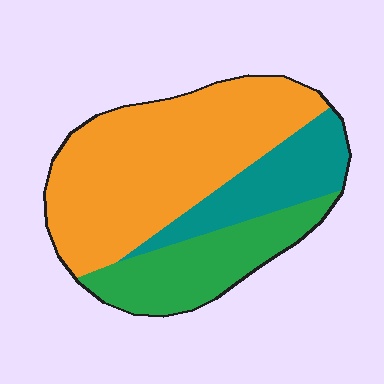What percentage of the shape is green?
Green covers about 25% of the shape.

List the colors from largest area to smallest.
From largest to smallest: orange, green, teal.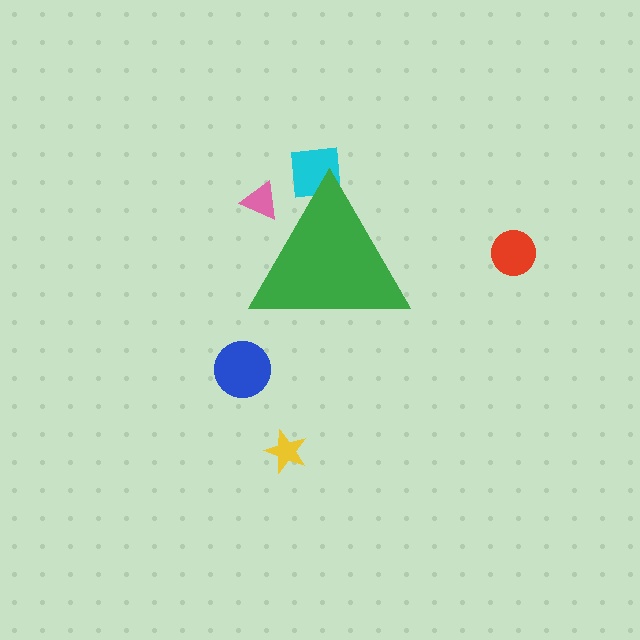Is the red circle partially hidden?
No, the red circle is fully visible.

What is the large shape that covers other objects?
A green triangle.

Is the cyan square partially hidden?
Yes, the cyan square is partially hidden behind the green triangle.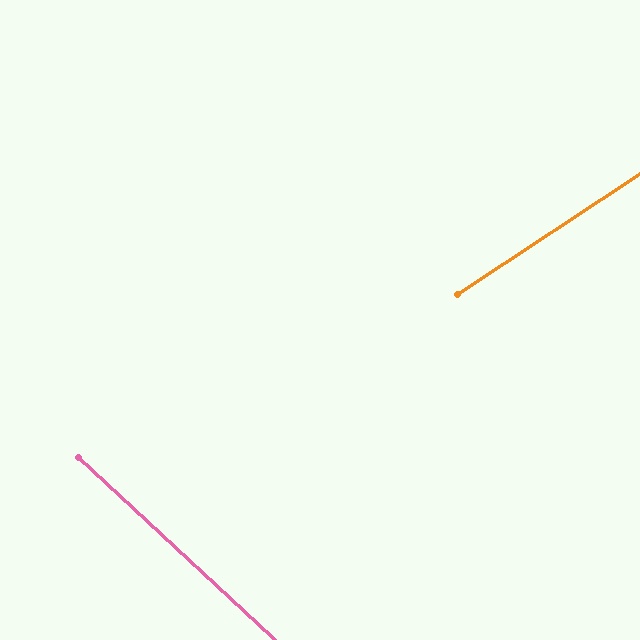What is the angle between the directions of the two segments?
Approximately 76 degrees.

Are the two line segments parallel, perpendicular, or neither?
Neither parallel nor perpendicular — they differ by about 76°.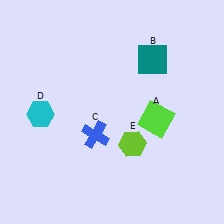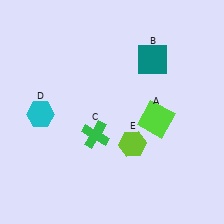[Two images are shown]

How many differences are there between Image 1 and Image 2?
There is 1 difference between the two images.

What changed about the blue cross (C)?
In Image 1, C is blue. In Image 2, it changed to green.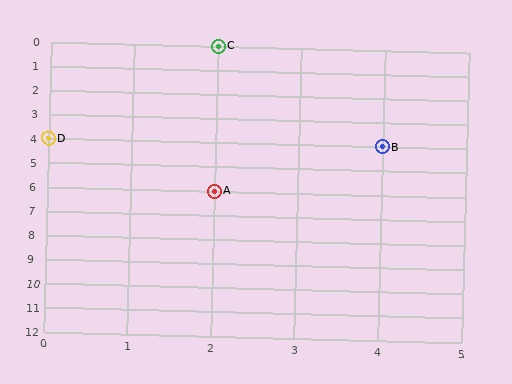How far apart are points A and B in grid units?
Points A and B are 2 columns and 2 rows apart (about 2.8 grid units diagonally).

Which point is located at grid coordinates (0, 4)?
Point D is at (0, 4).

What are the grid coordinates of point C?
Point C is at grid coordinates (2, 0).